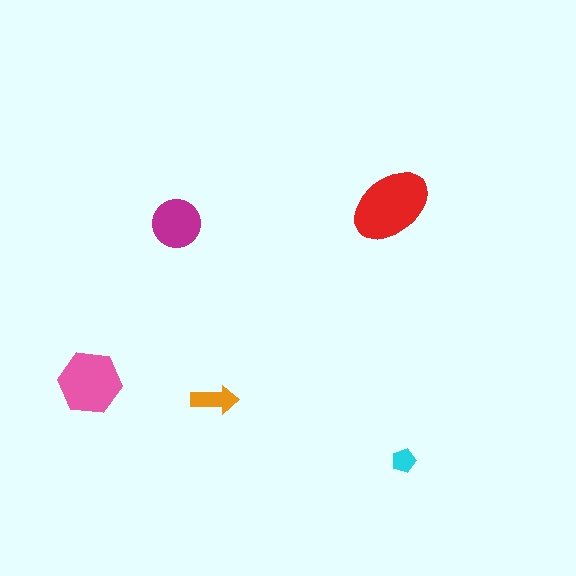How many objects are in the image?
There are 5 objects in the image.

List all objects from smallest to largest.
The cyan pentagon, the orange arrow, the magenta circle, the pink hexagon, the red ellipse.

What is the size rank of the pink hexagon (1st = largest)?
2nd.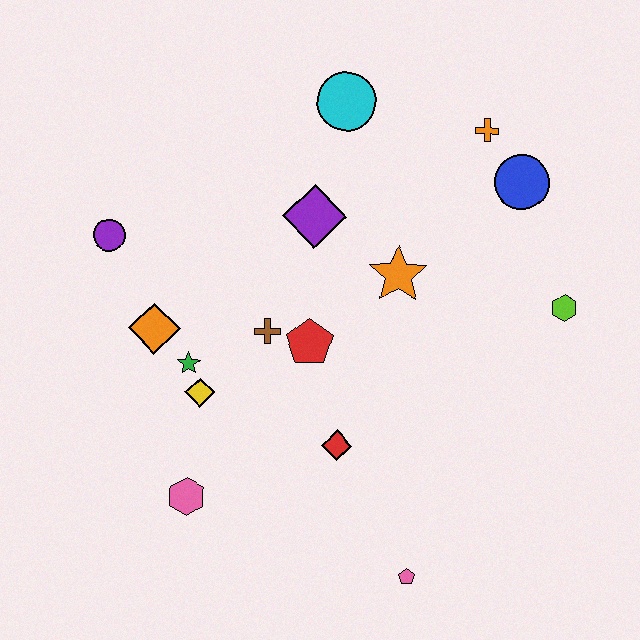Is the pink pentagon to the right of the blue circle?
No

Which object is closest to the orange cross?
The blue circle is closest to the orange cross.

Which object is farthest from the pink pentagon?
The cyan circle is farthest from the pink pentagon.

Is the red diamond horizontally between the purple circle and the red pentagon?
No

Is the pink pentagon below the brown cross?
Yes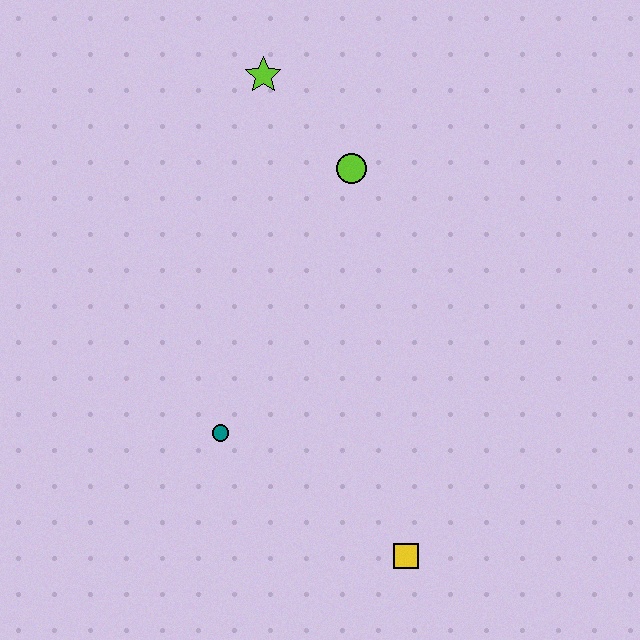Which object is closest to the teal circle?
The yellow square is closest to the teal circle.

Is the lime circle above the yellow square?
Yes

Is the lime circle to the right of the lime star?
Yes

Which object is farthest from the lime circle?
The yellow square is farthest from the lime circle.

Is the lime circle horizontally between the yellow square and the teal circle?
Yes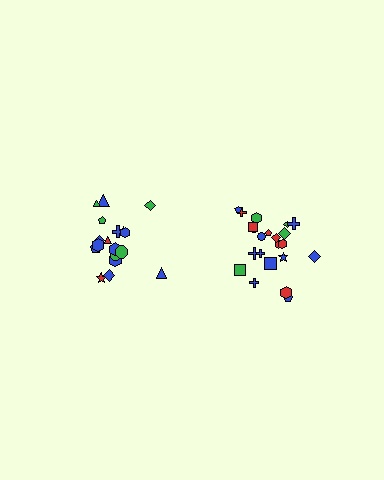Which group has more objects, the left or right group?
The right group.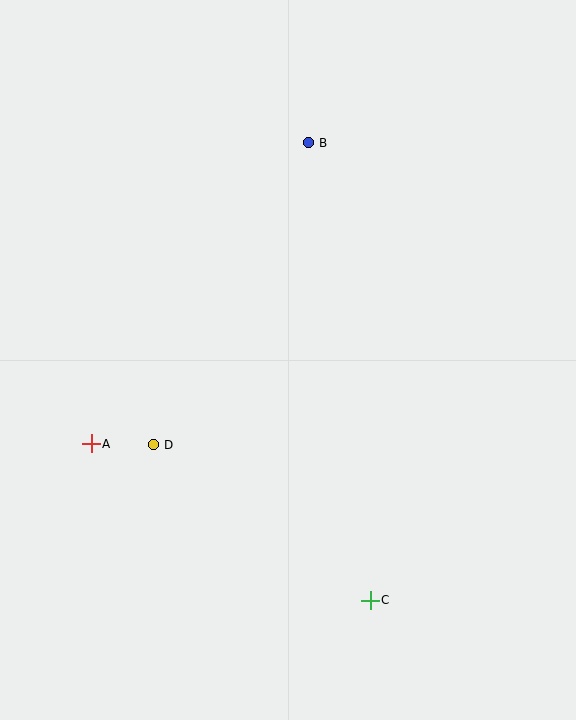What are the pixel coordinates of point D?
Point D is at (153, 445).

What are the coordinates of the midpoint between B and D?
The midpoint between B and D is at (231, 294).